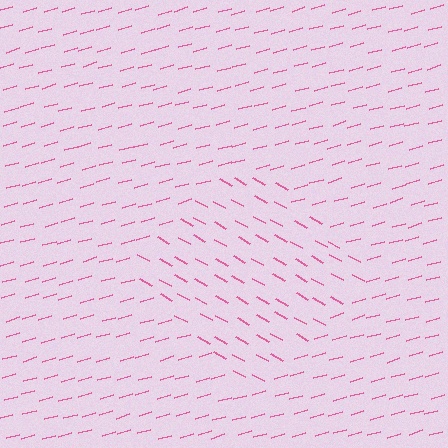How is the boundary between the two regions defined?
The boundary is defined purely by a change in line orientation (approximately 45 degrees difference). All lines are the same color and thickness.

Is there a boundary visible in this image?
Yes, there is a texture boundary formed by a change in line orientation.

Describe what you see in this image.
The image is filled with small pink line segments. A diamond region in the image has lines oriented differently from the surrounding lines, creating a visible texture boundary.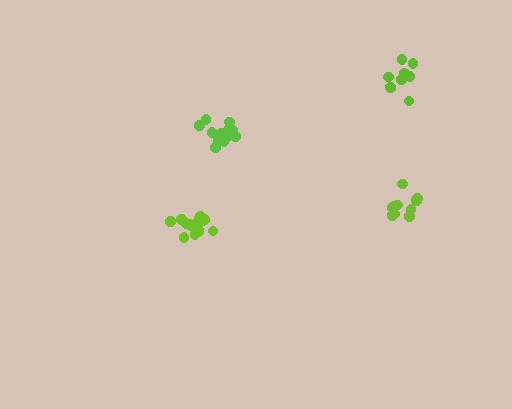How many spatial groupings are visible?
There are 4 spatial groupings.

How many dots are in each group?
Group 1: 15 dots, Group 2: 10 dots, Group 3: 15 dots, Group 4: 10 dots (50 total).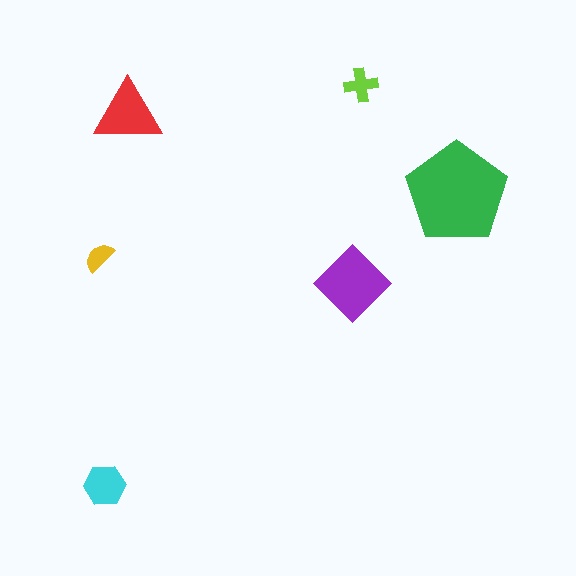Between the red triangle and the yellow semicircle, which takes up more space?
The red triangle.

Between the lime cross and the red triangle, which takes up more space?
The red triangle.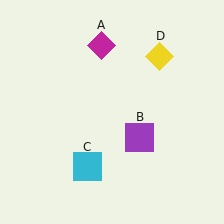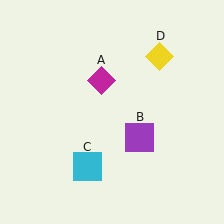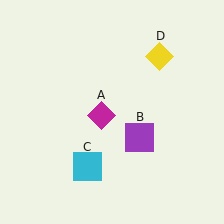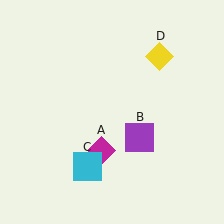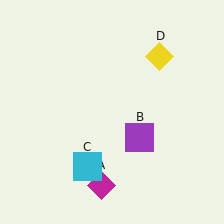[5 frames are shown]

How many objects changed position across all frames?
1 object changed position: magenta diamond (object A).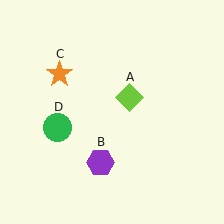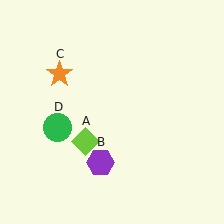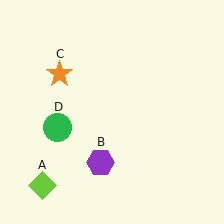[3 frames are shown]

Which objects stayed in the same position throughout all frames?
Purple hexagon (object B) and orange star (object C) and green circle (object D) remained stationary.